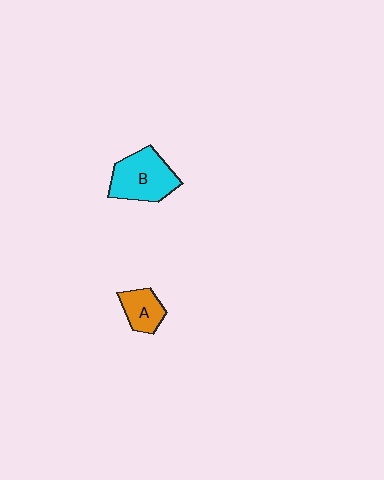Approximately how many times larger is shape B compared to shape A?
Approximately 1.8 times.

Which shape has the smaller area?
Shape A (orange).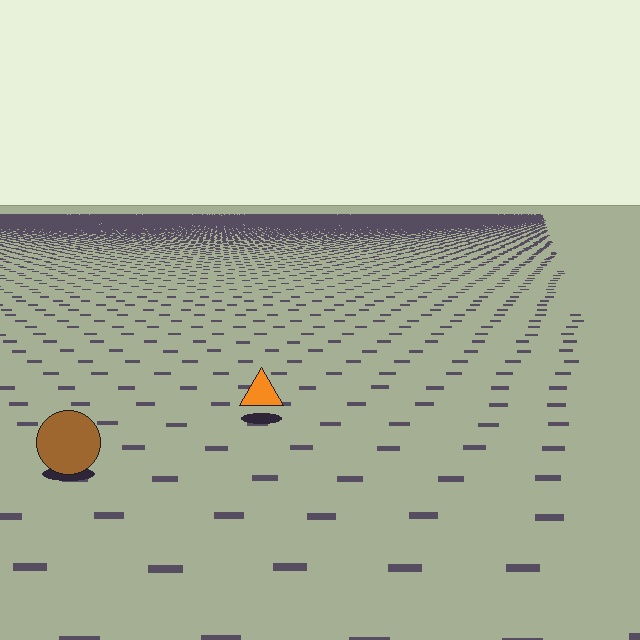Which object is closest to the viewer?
The brown circle is closest. The texture marks near it are larger and more spread out.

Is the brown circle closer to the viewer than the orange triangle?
Yes. The brown circle is closer — you can tell from the texture gradient: the ground texture is coarser near it.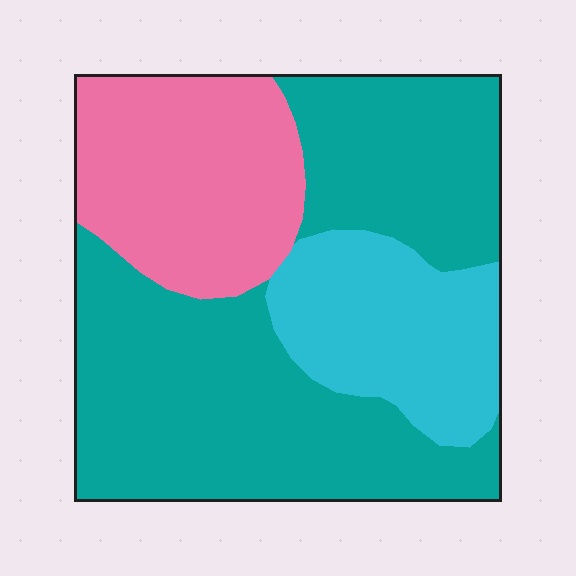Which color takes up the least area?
Cyan, at roughly 20%.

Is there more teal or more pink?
Teal.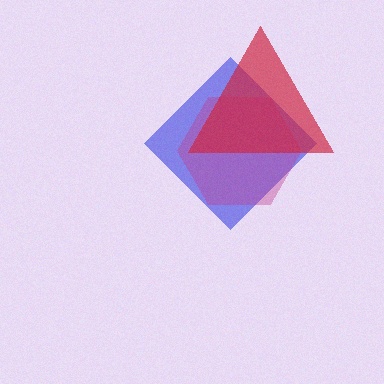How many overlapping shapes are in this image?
There are 3 overlapping shapes in the image.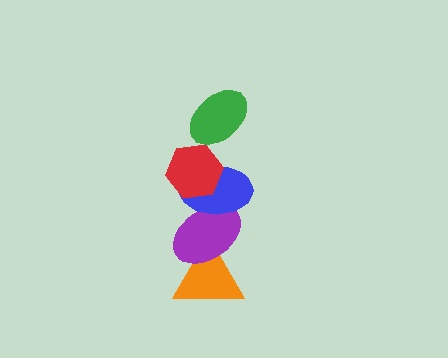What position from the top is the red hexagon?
The red hexagon is 2nd from the top.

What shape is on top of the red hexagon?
The green ellipse is on top of the red hexagon.